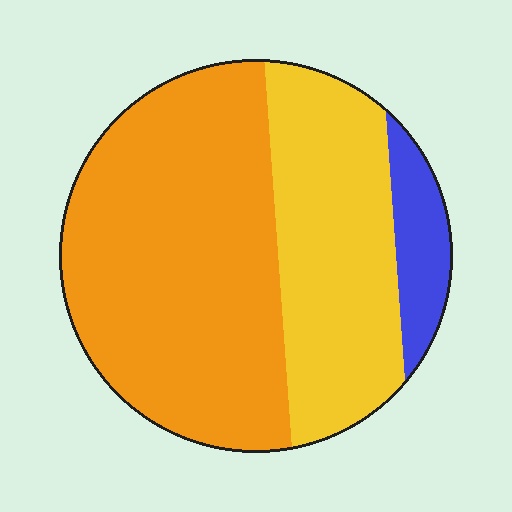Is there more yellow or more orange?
Orange.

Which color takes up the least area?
Blue, at roughly 10%.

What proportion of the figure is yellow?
Yellow covers around 35% of the figure.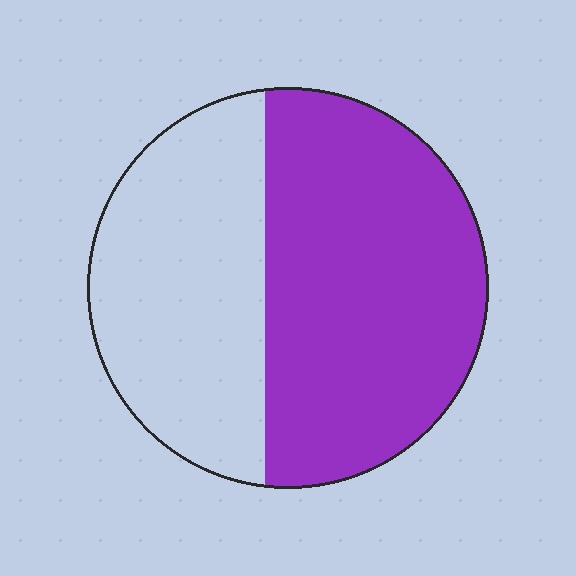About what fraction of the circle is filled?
About three fifths (3/5).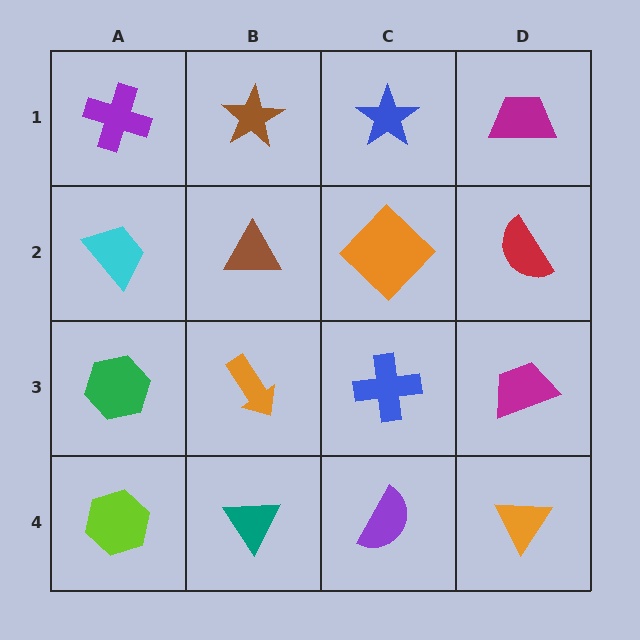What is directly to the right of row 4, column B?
A purple semicircle.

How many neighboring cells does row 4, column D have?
2.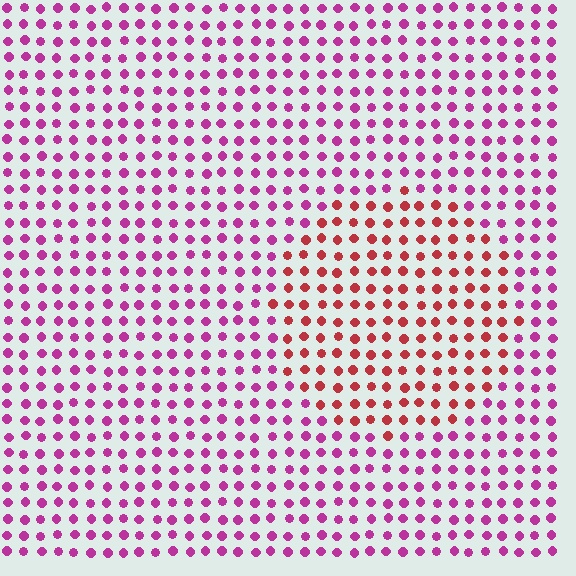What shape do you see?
I see a circle.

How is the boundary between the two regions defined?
The boundary is defined purely by a slight shift in hue (about 41 degrees). Spacing, size, and orientation are identical on both sides.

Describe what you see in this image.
The image is filled with small magenta elements in a uniform arrangement. A circle-shaped region is visible where the elements are tinted to a slightly different hue, forming a subtle color boundary.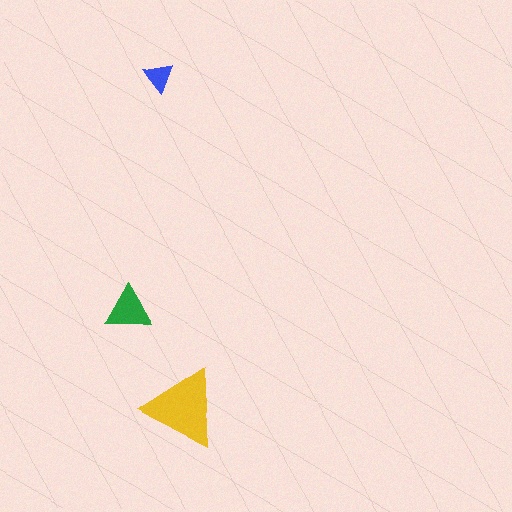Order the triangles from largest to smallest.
the yellow one, the green one, the blue one.